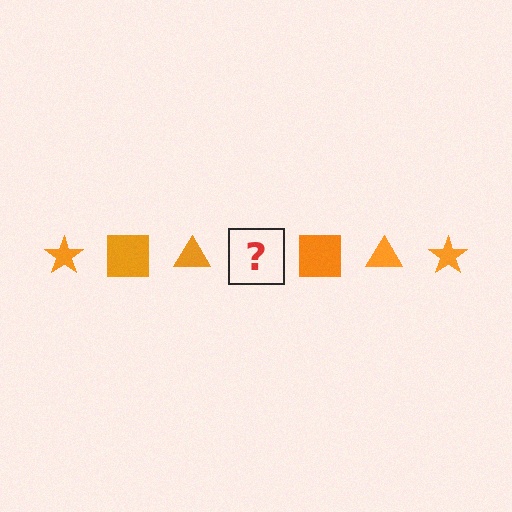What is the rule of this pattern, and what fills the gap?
The rule is that the pattern cycles through star, square, triangle shapes in orange. The gap should be filled with an orange star.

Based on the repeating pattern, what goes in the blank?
The blank should be an orange star.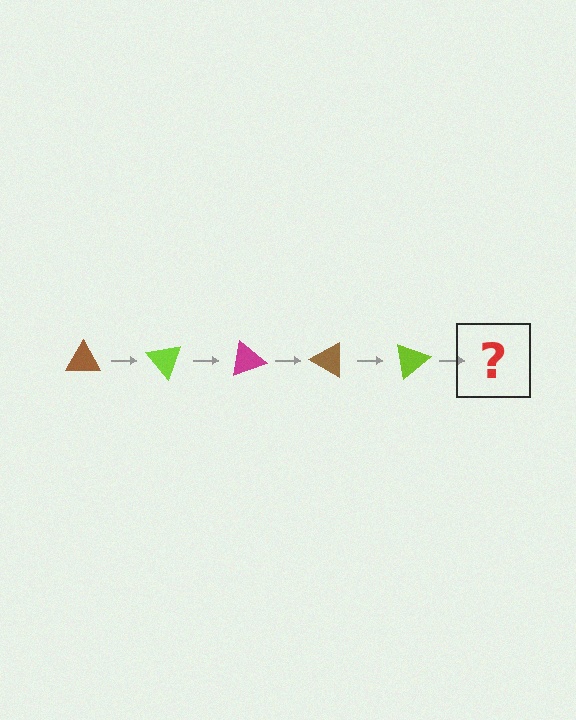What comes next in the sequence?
The next element should be a magenta triangle, rotated 250 degrees from the start.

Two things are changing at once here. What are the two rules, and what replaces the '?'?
The two rules are that it rotates 50 degrees each step and the color cycles through brown, lime, and magenta. The '?' should be a magenta triangle, rotated 250 degrees from the start.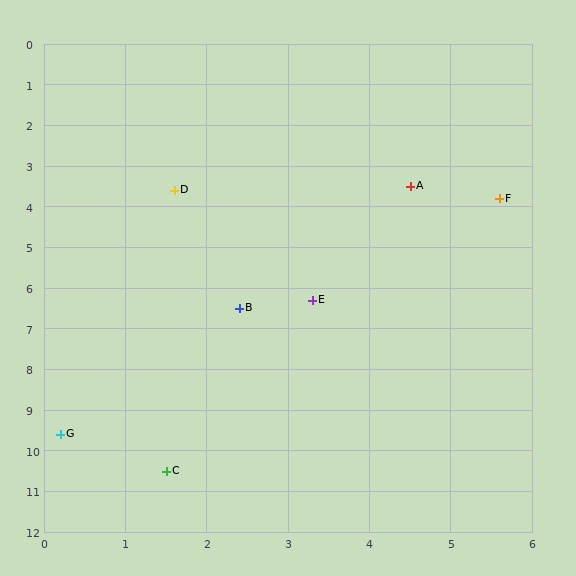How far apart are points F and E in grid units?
Points F and E are about 3.4 grid units apart.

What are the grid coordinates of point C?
Point C is at approximately (1.5, 10.5).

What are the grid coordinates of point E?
Point E is at approximately (3.3, 6.3).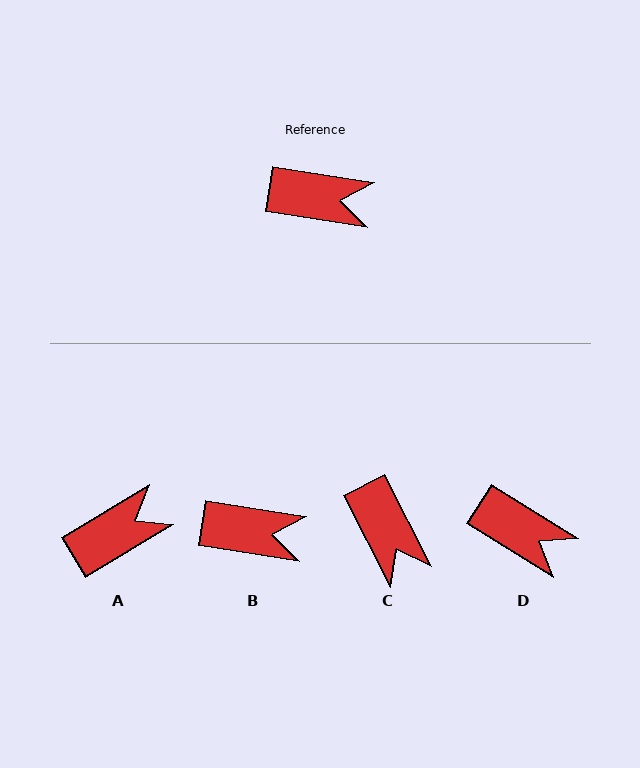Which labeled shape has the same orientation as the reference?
B.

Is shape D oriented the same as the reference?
No, it is off by about 23 degrees.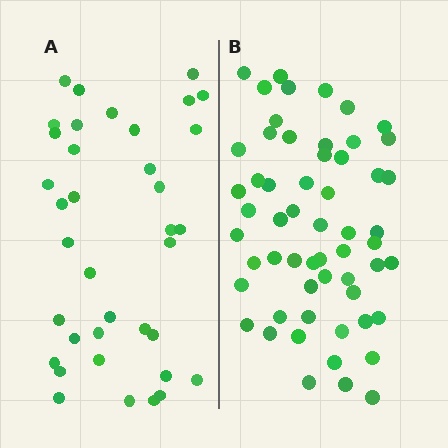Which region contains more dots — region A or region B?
Region B (the right region) has more dots.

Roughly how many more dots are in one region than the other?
Region B has approximately 20 more dots than region A.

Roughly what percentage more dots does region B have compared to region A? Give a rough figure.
About 55% more.